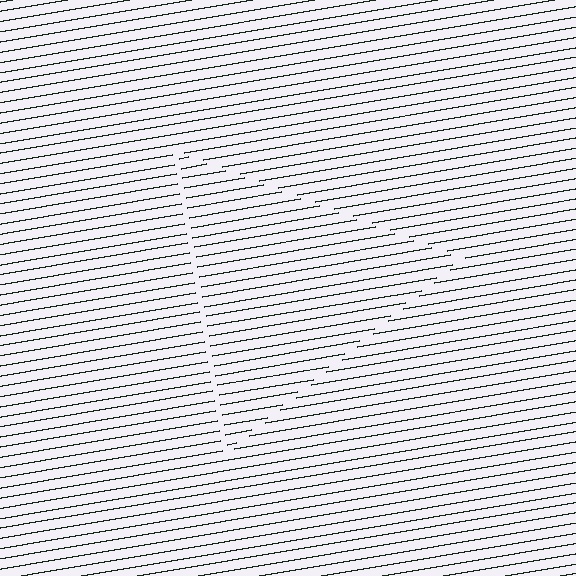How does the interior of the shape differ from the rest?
The interior of the shape contains the same grating, shifted by half a period — the contour is defined by the phase discontinuity where line-ends from the inner and outer gratings abut.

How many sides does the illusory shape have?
3 sides — the line-ends trace a triangle.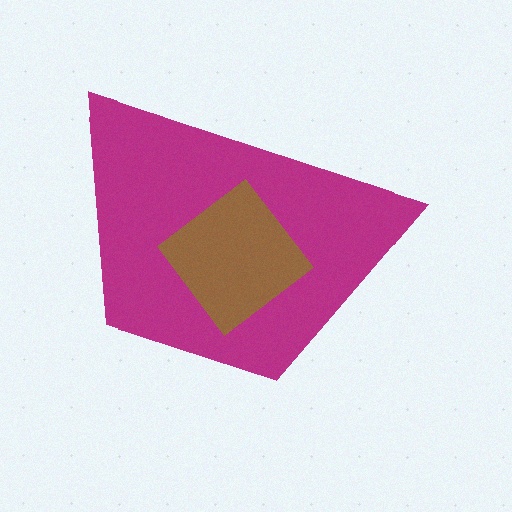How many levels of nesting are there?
2.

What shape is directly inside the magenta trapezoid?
The brown diamond.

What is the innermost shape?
The brown diamond.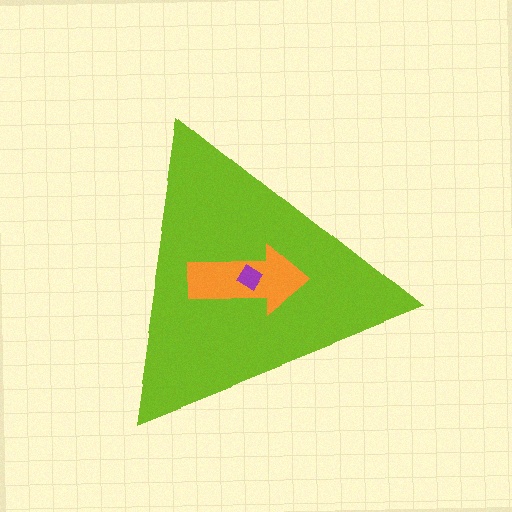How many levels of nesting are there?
3.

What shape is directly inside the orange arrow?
The purple diamond.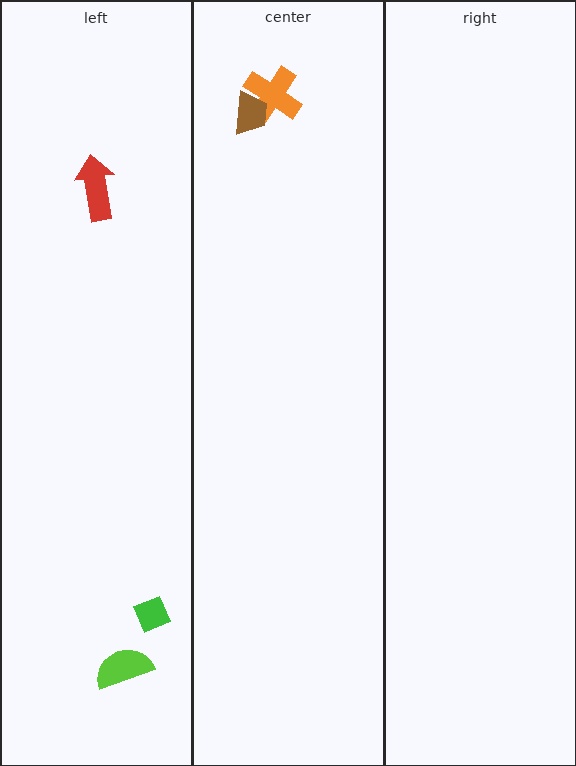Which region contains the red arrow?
The left region.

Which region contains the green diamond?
The left region.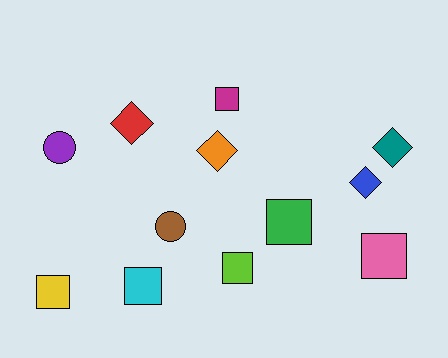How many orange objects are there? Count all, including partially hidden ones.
There is 1 orange object.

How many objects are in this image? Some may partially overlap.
There are 12 objects.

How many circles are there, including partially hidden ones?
There are 2 circles.